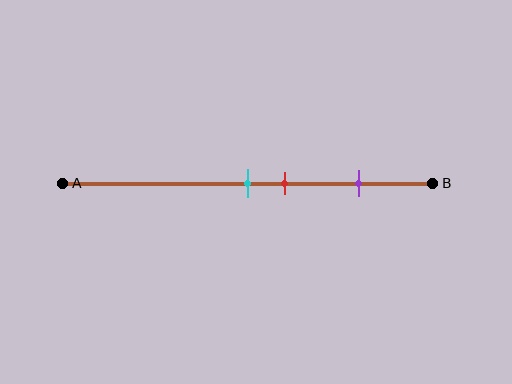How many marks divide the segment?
There are 3 marks dividing the segment.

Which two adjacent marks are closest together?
The cyan and red marks are the closest adjacent pair.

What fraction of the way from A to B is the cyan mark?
The cyan mark is approximately 50% (0.5) of the way from A to B.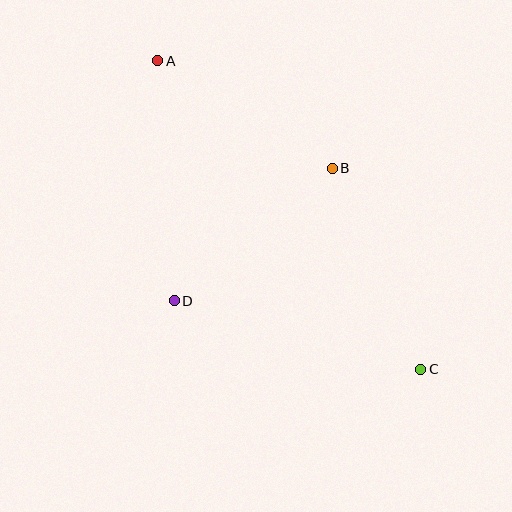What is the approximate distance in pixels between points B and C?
The distance between B and C is approximately 219 pixels.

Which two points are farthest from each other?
Points A and C are farthest from each other.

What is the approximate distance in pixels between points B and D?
The distance between B and D is approximately 206 pixels.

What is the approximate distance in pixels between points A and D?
The distance between A and D is approximately 241 pixels.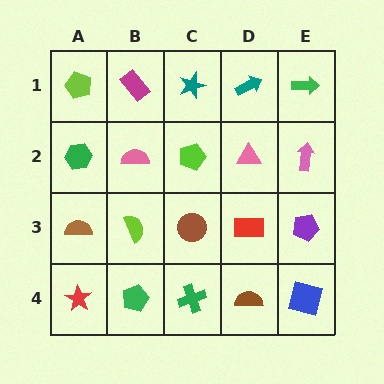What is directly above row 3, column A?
A green hexagon.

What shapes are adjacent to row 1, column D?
A pink triangle (row 2, column D), a teal star (row 1, column C), a green arrow (row 1, column E).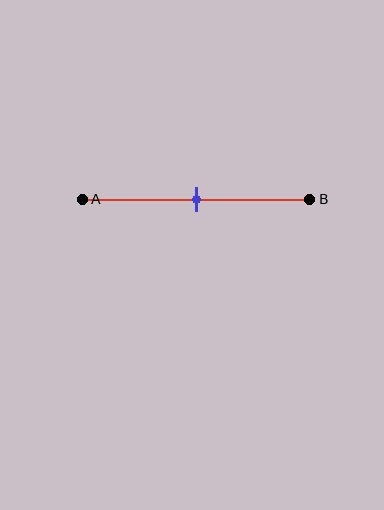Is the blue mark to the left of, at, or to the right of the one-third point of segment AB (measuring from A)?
The blue mark is to the right of the one-third point of segment AB.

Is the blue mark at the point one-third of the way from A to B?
No, the mark is at about 50% from A, not at the 33% one-third point.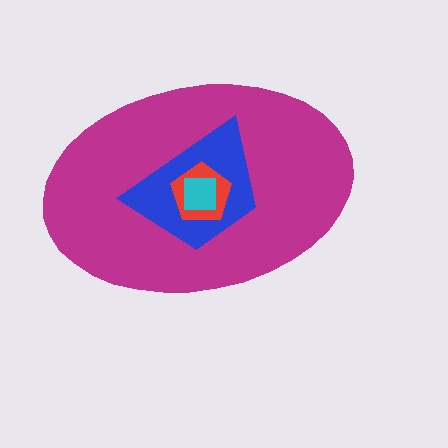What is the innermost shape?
The cyan square.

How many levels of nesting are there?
4.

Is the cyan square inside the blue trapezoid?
Yes.